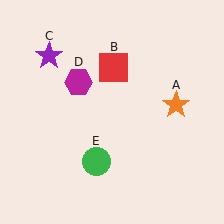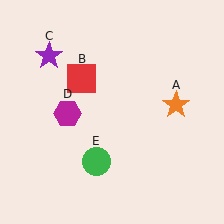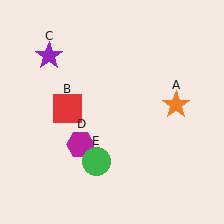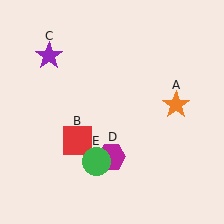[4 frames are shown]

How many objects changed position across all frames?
2 objects changed position: red square (object B), magenta hexagon (object D).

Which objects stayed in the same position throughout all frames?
Orange star (object A) and purple star (object C) and green circle (object E) remained stationary.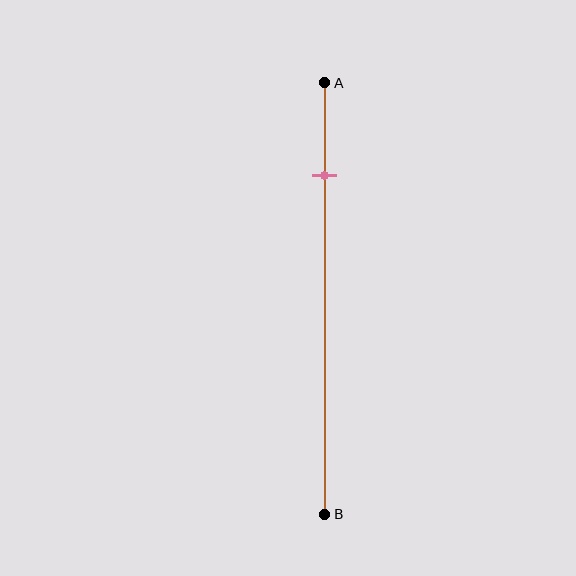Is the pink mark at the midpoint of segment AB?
No, the mark is at about 20% from A, not at the 50% midpoint.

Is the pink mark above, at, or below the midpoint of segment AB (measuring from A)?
The pink mark is above the midpoint of segment AB.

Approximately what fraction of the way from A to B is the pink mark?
The pink mark is approximately 20% of the way from A to B.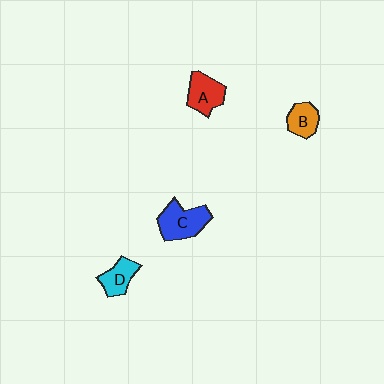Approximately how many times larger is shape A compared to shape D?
Approximately 1.2 times.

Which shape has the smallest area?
Shape B (orange).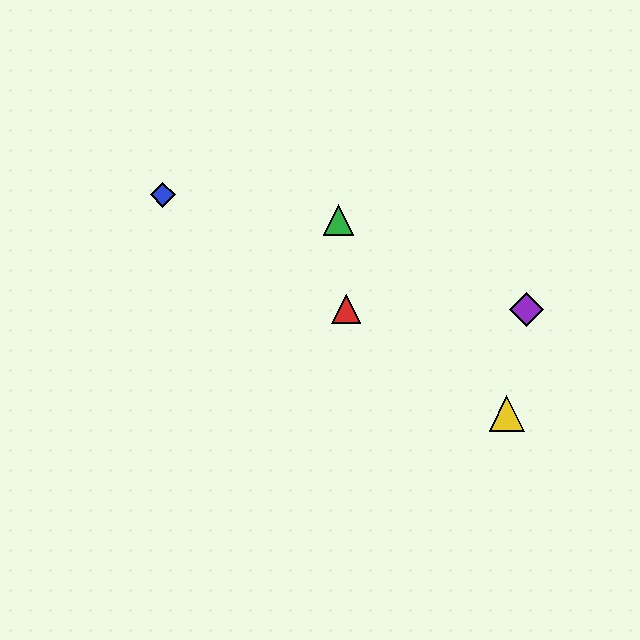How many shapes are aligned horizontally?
2 shapes (the red triangle, the purple diamond) are aligned horizontally.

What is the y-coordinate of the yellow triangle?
The yellow triangle is at y≈413.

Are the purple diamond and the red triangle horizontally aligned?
Yes, both are at y≈309.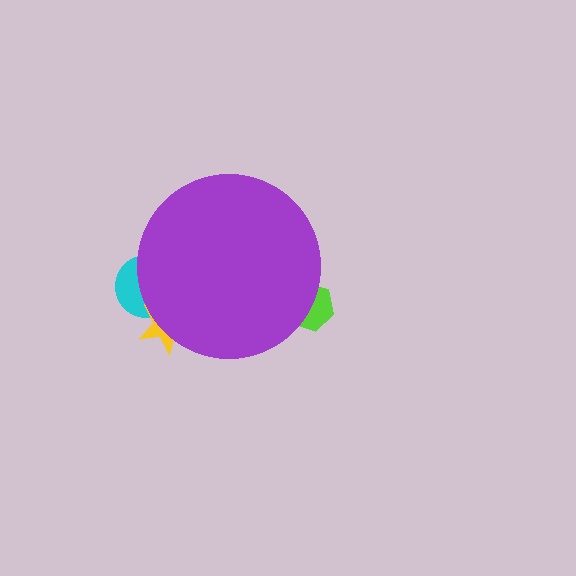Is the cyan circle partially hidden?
Yes, the cyan circle is partially hidden behind the purple circle.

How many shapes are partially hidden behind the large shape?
3 shapes are partially hidden.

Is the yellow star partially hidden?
Yes, the yellow star is partially hidden behind the purple circle.